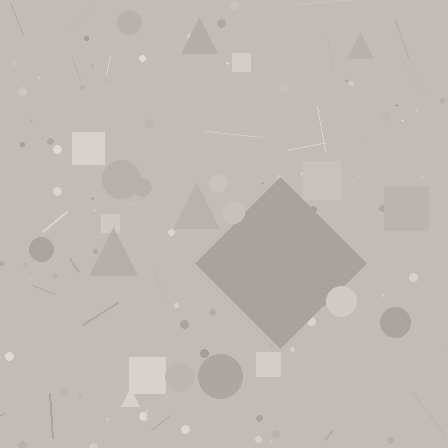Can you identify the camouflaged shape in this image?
The camouflaged shape is a diamond.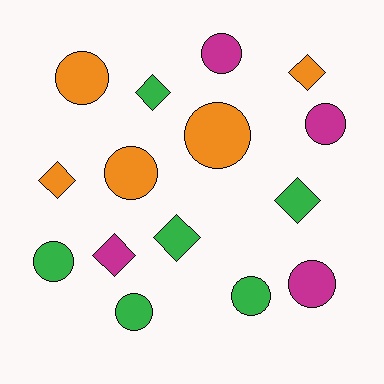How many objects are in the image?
There are 15 objects.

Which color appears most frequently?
Green, with 6 objects.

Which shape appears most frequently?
Circle, with 9 objects.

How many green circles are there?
There are 3 green circles.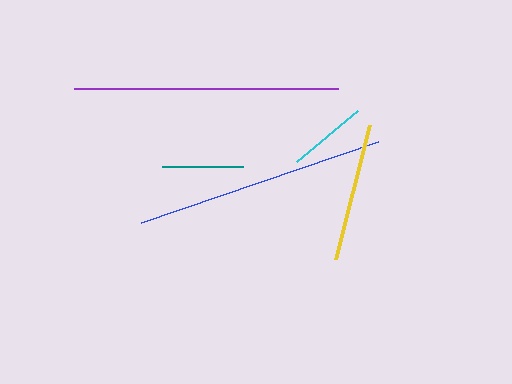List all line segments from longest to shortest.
From longest to shortest: purple, blue, yellow, teal, cyan.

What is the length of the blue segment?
The blue segment is approximately 251 pixels long.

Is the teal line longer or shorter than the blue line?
The blue line is longer than the teal line.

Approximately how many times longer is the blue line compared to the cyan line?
The blue line is approximately 3.2 times the length of the cyan line.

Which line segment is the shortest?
The cyan line is the shortest at approximately 79 pixels.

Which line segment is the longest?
The purple line is the longest at approximately 265 pixels.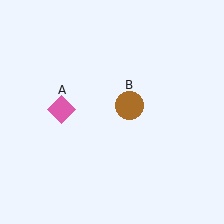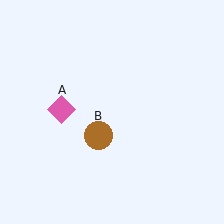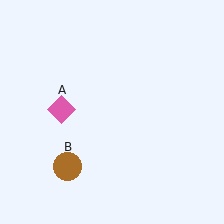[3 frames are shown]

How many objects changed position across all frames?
1 object changed position: brown circle (object B).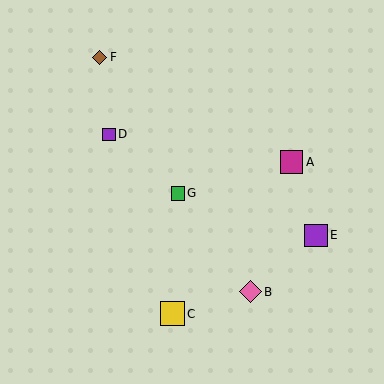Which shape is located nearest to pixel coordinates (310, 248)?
The purple square (labeled E) at (316, 235) is nearest to that location.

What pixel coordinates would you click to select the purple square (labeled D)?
Click at (109, 134) to select the purple square D.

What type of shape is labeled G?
Shape G is a green square.